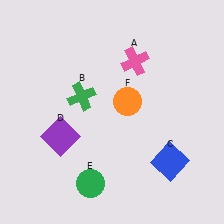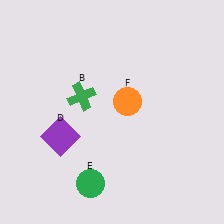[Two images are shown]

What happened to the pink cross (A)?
The pink cross (A) was removed in Image 2. It was in the top-right area of Image 1.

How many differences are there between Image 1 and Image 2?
There are 2 differences between the two images.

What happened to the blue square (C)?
The blue square (C) was removed in Image 2. It was in the bottom-right area of Image 1.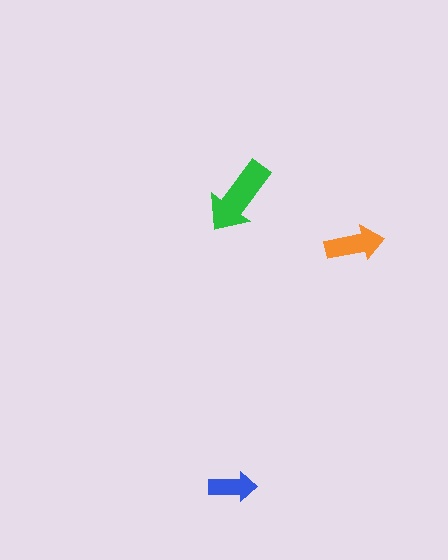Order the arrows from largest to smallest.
the green one, the orange one, the blue one.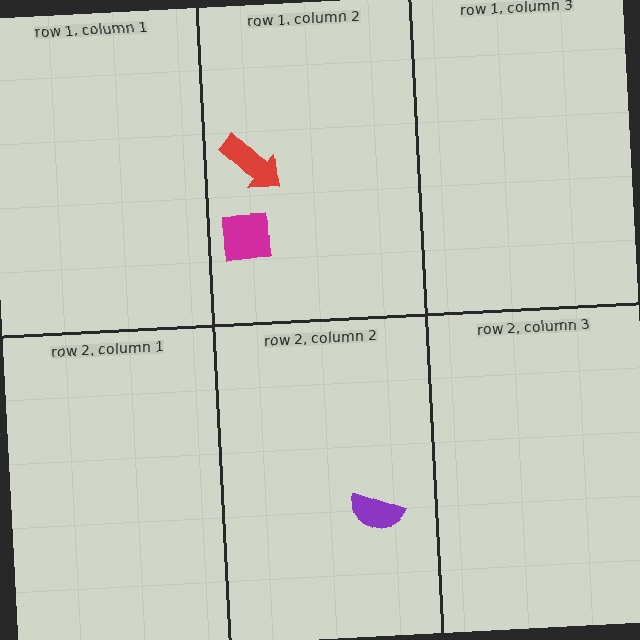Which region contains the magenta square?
The row 1, column 2 region.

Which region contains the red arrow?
The row 1, column 2 region.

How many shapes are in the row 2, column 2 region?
1.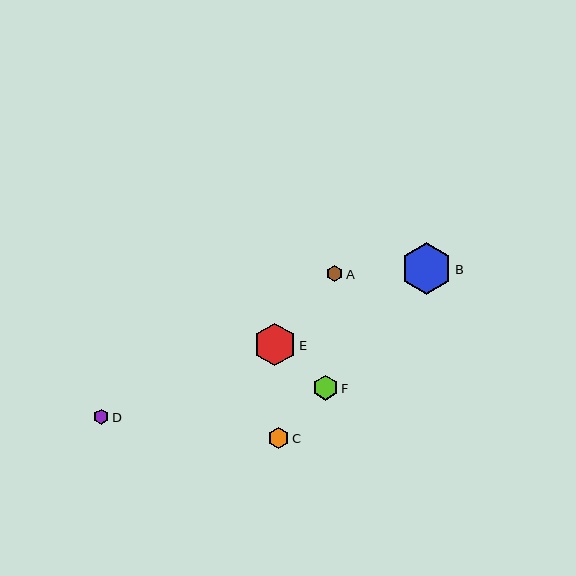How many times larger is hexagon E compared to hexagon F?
Hexagon E is approximately 1.7 times the size of hexagon F.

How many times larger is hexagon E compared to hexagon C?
Hexagon E is approximately 2.1 times the size of hexagon C.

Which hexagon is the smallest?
Hexagon D is the smallest with a size of approximately 15 pixels.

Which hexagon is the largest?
Hexagon B is the largest with a size of approximately 51 pixels.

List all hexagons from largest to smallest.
From largest to smallest: B, E, F, C, A, D.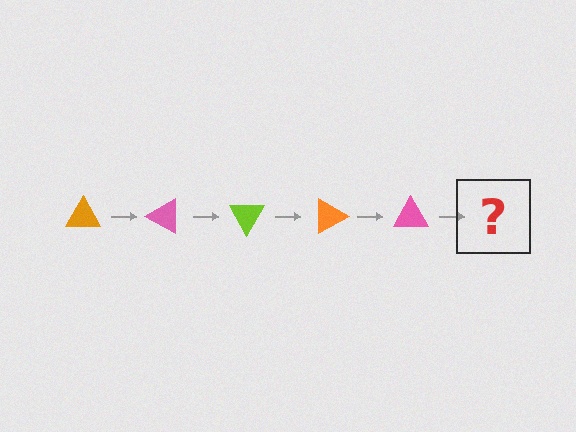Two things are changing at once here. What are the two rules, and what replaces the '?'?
The two rules are that it rotates 30 degrees each step and the color cycles through orange, pink, and lime. The '?' should be a lime triangle, rotated 150 degrees from the start.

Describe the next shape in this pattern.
It should be a lime triangle, rotated 150 degrees from the start.